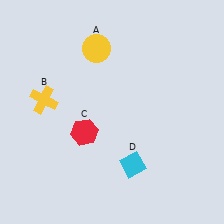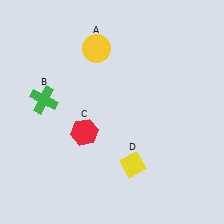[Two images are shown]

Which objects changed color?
B changed from yellow to green. D changed from cyan to yellow.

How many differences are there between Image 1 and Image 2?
There are 2 differences between the two images.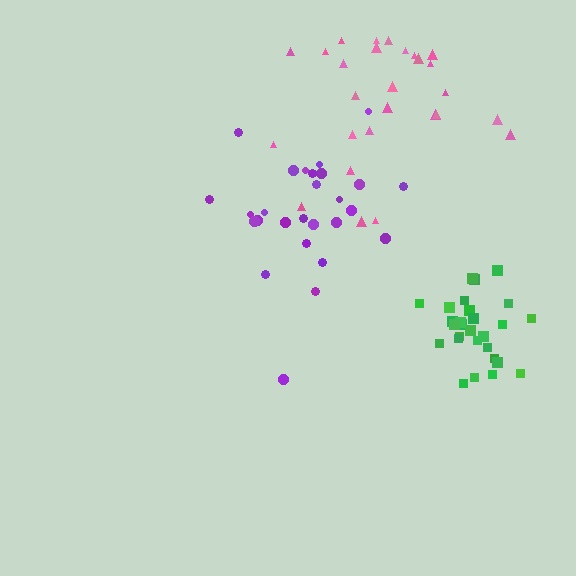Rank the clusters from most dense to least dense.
green, purple, pink.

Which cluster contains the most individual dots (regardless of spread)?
Green (28).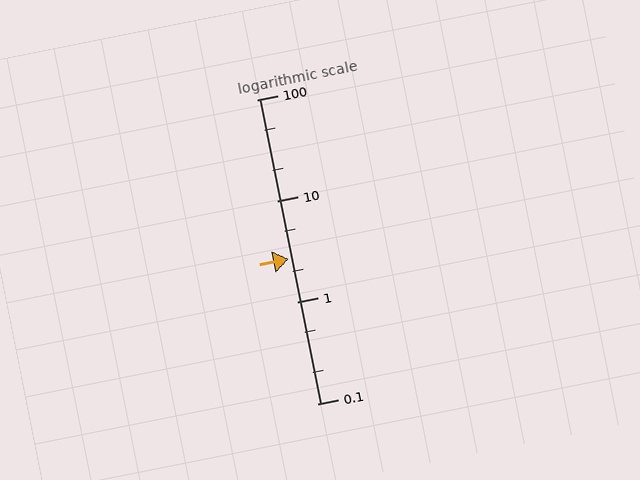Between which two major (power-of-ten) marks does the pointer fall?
The pointer is between 1 and 10.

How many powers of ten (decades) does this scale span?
The scale spans 3 decades, from 0.1 to 100.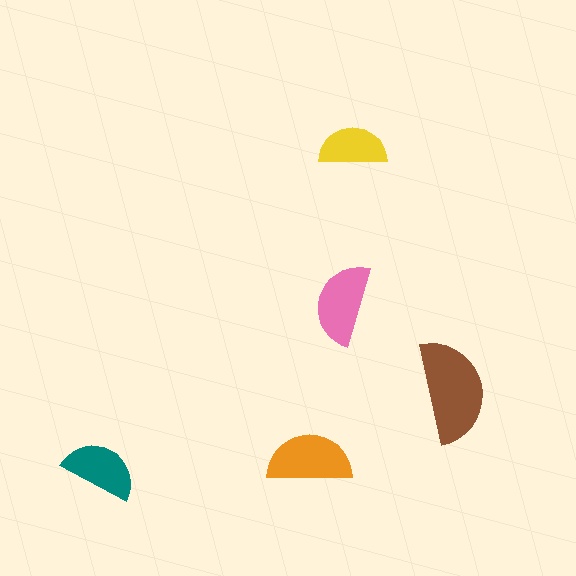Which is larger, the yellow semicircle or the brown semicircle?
The brown one.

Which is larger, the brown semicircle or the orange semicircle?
The brown one.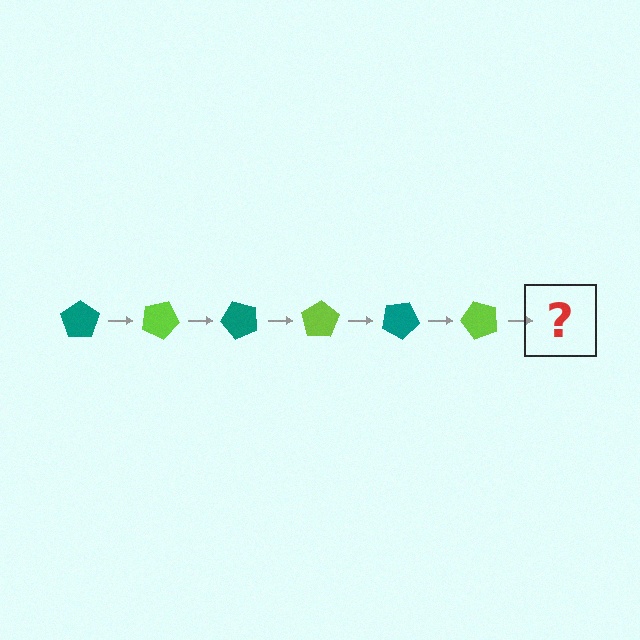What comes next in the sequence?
The next element should be a teal pentagon, rotated 150 degrees from the start.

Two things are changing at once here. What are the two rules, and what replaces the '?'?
The two rules are that it rotates 25 degrees each step and the color cycles through teal and lime. The '?' should be a teal pentagon, rotated 150 degrees from the start.